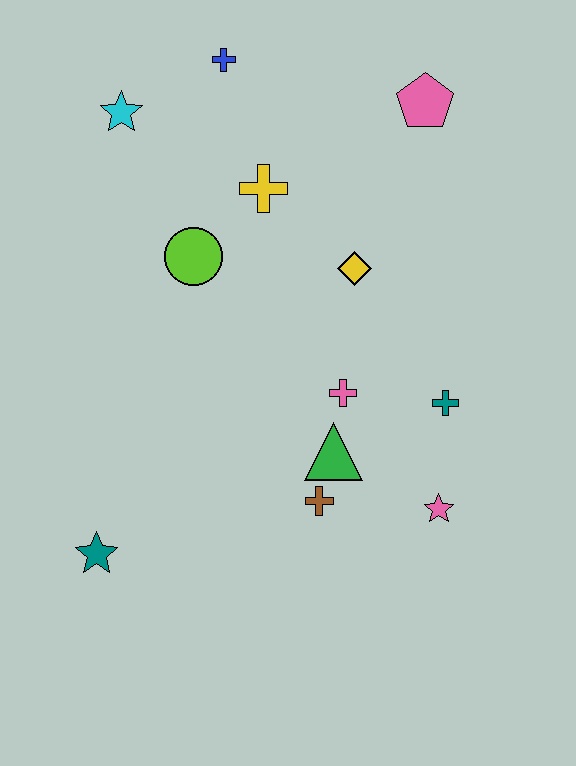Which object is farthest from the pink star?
The cyan star is farthest from the pink star.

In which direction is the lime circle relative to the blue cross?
The lime circle is below the blue cross.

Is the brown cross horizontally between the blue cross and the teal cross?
Yes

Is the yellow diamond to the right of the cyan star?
Yes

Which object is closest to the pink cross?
The green triangle is closest to the pink cross.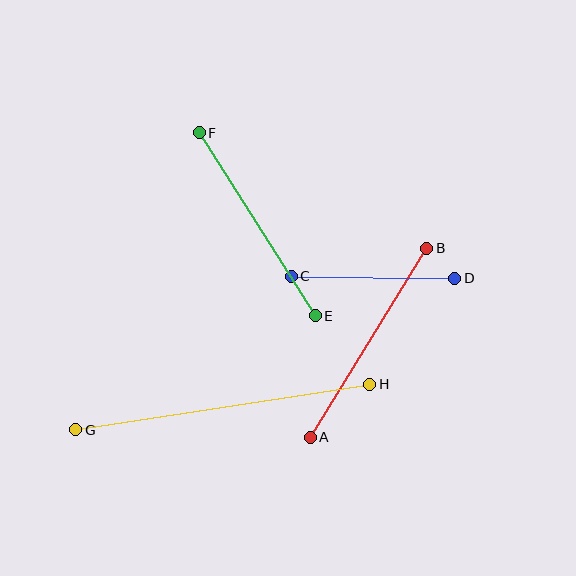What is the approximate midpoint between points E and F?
The midpoint is at approximately (257, 224) pixels.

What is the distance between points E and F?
The distance is approximately 217 pixels.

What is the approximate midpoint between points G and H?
The midpoint is at approximately (223, 407) pixels.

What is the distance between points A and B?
The distance is approximately 222 pixels.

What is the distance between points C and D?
The distance is approximately 164 pixels.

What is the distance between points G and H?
The distance is approximately 297 pixels.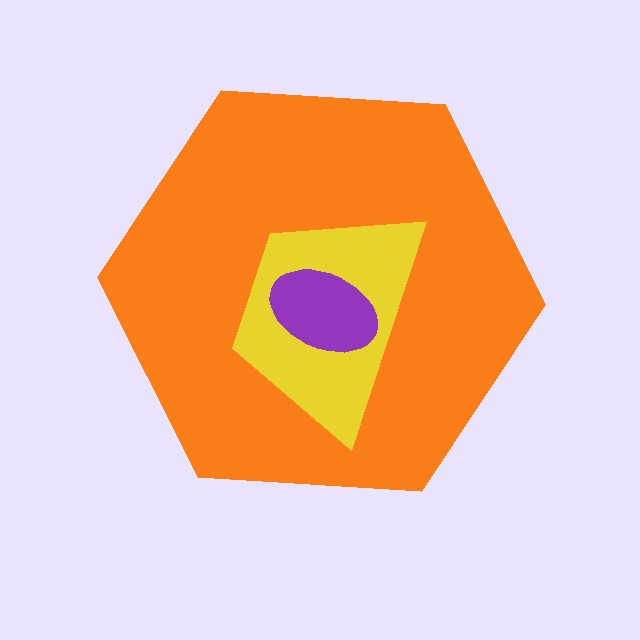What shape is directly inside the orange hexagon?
The yellow trapezoid.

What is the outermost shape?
The orange hexagon.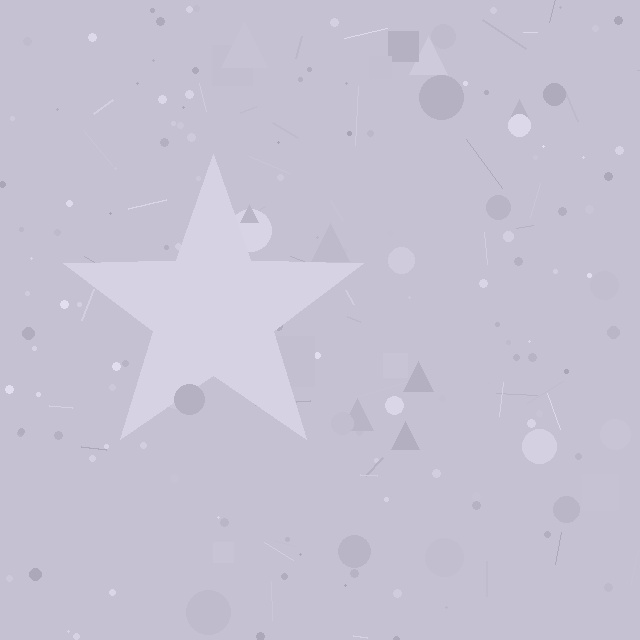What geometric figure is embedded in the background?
A star is embedded in the background.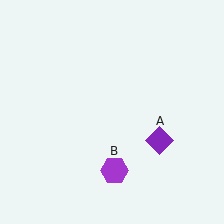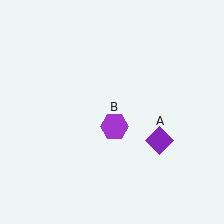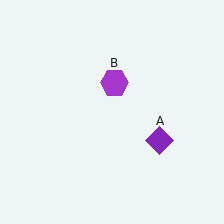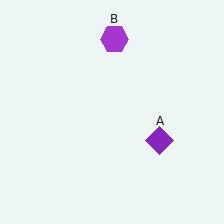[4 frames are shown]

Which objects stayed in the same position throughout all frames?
Purple diamond (object A) remained stationary.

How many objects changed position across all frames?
1 object changed position: purple hexagon (object B).